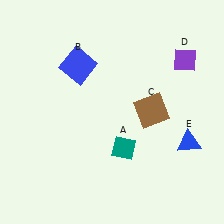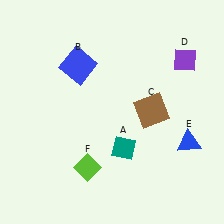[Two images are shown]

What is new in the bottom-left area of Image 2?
A lime diamond (F) was added in the bottom-left area of Image 2.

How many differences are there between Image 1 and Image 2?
There is 1 difference between the two images.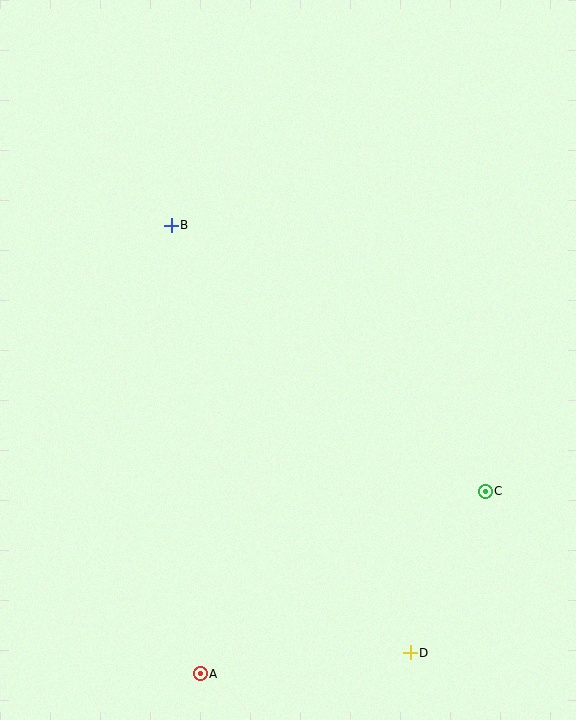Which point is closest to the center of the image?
Point B at (171, 225) is closest to the center.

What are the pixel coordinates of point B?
Point B is at (171, 225).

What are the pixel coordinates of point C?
Point C is at (485, 491).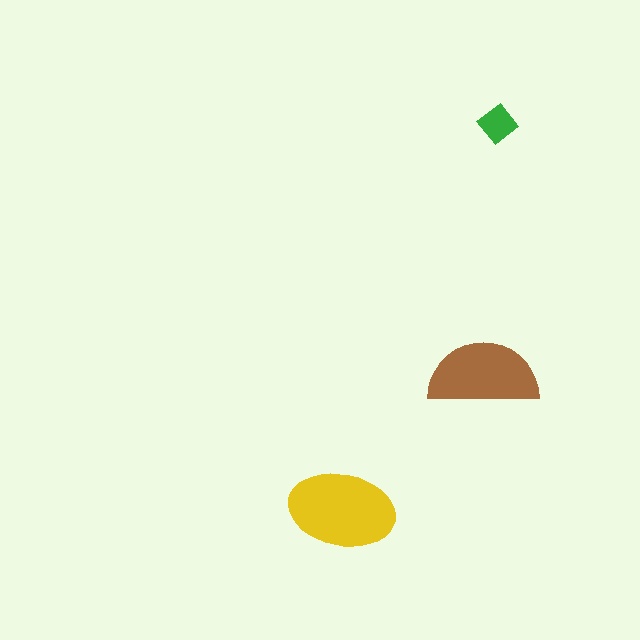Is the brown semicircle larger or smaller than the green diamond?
Larger.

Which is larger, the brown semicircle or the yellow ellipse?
The yellow ellipse.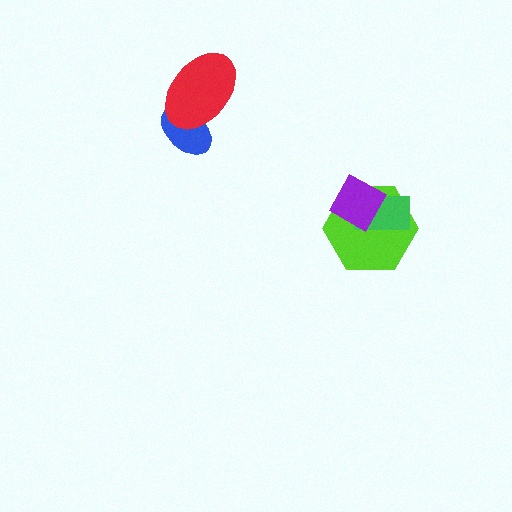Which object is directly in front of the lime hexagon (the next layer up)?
The green rectangle is directly in front of the lime hexagon.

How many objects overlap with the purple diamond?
2 objects overlap with the purple diamond.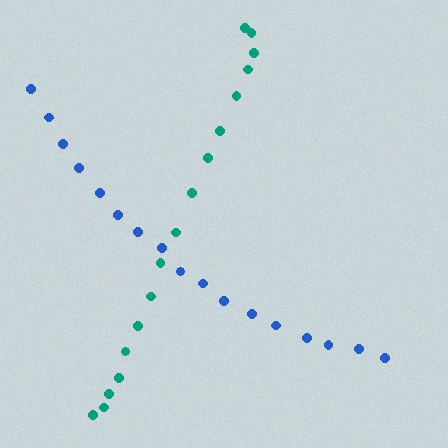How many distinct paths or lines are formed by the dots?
There are 2 distinct paths.